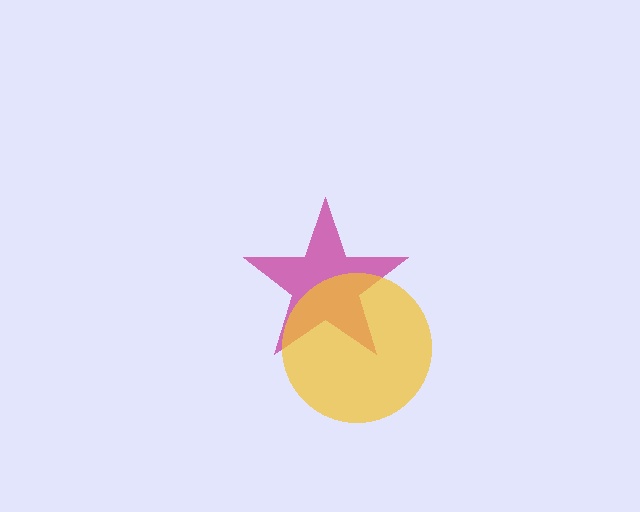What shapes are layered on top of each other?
The layered shapes are: a magenta star, a yellow circle.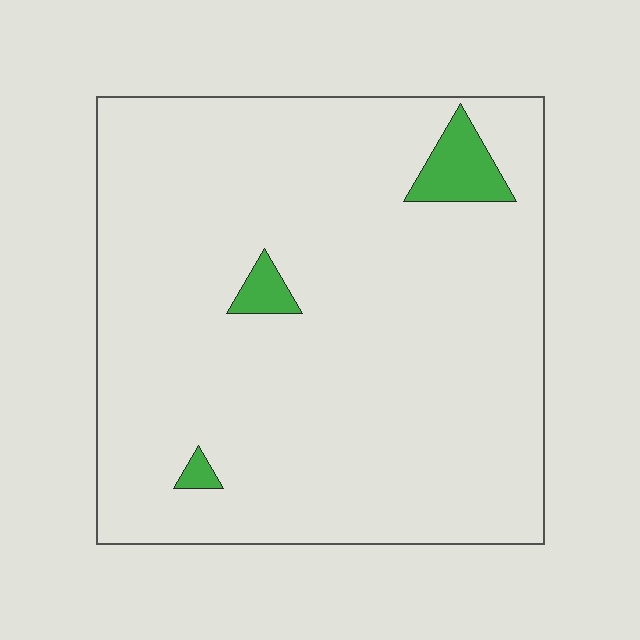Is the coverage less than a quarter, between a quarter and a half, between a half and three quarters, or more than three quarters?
Less than a quarter.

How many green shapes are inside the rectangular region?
3.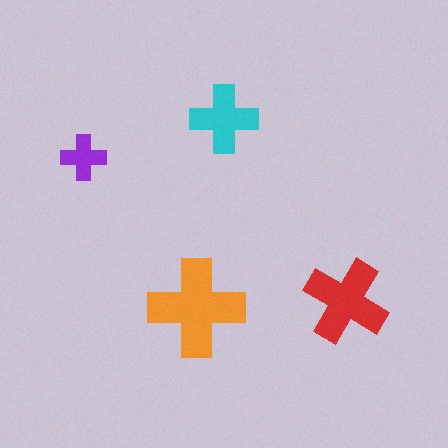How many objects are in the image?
There are 4 objects in the image.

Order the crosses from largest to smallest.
the orange one, the red one, the cyan one, the purple one.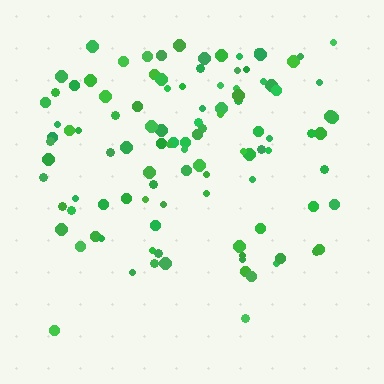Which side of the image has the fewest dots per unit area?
The bottom.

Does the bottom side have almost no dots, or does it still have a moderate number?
Still a moderate number, just noticeably fewer than the top.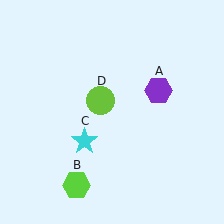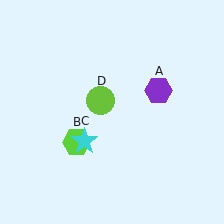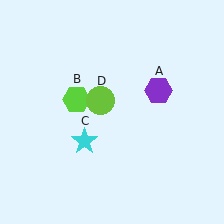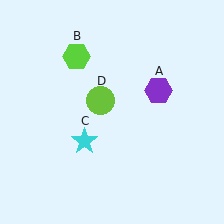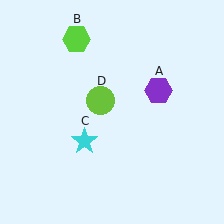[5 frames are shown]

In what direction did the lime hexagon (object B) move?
The lime hexagon (object B) moved up.